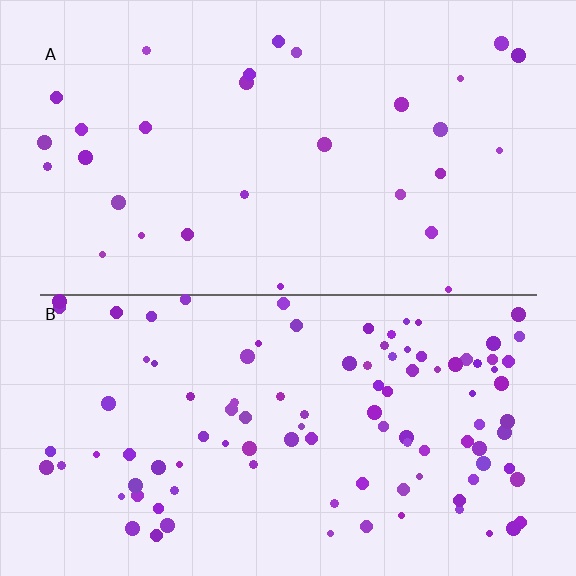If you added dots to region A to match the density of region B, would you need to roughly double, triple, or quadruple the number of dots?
Approximately triple.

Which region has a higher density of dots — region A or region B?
B (the bottom).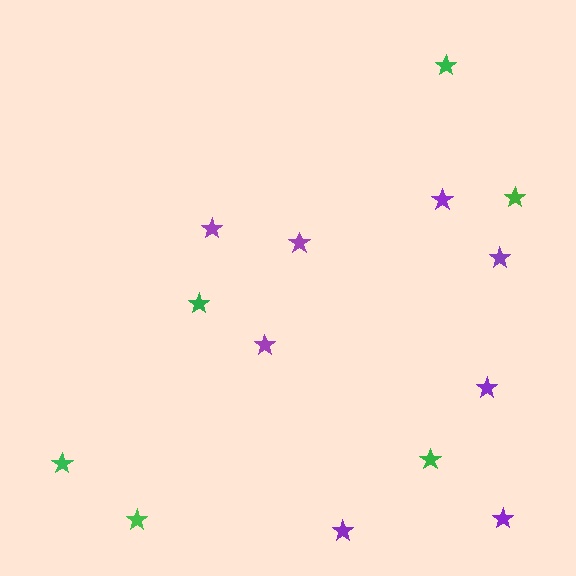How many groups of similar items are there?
There are 2 groups: one group of green stars (6) and one group of purple stars (8).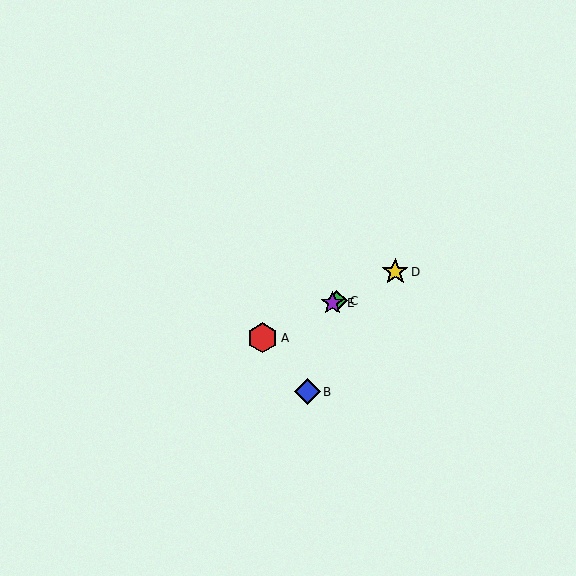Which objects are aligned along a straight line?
Objects A, C, D, E are aligned along a straight line.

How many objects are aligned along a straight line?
4 objects (A, C, D, E) are aligned along a straight line.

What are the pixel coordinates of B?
Object B is at (307, 392).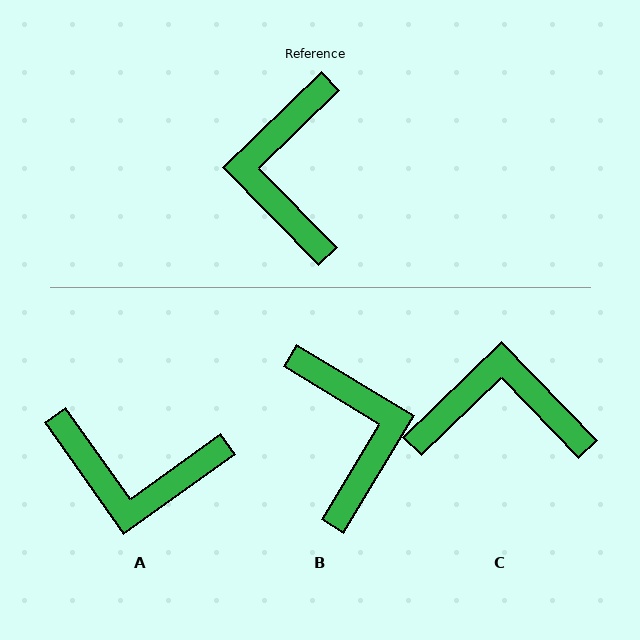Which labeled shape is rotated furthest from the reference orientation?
B, about 165 degrees away.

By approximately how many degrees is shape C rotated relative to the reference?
Approximately 90 degrees clockwise.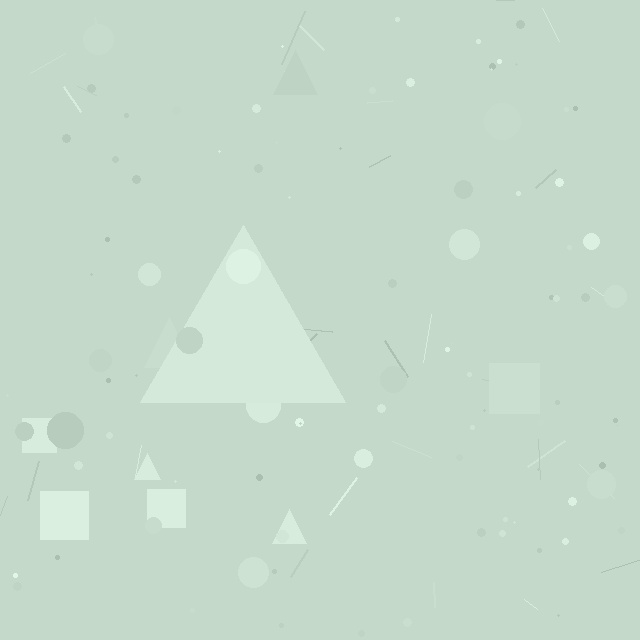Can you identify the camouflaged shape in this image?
The camouflaged shape is a triangle.